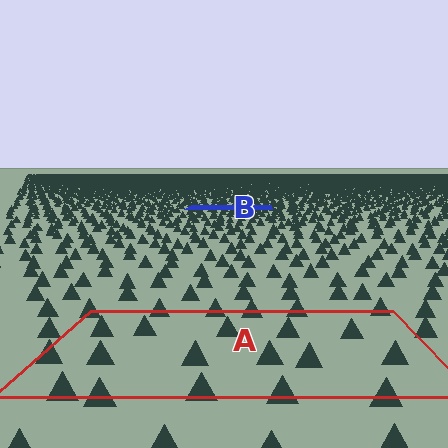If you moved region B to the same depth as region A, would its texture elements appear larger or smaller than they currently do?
They would appear larger. At a closer depth, the same texture elements are projected at a bigger on-screen size.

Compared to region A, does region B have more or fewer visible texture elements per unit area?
Region B has more texture elements per unit area — they are packed more densely because it is farther away.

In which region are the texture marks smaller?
The texture marks are smaller in region B, because it is farther away.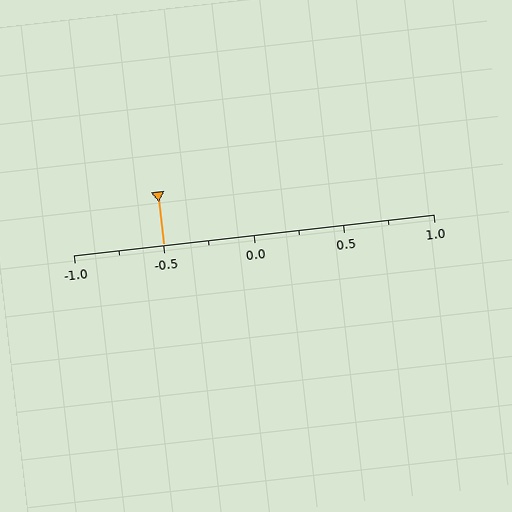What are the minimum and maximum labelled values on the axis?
The axis runs from -1.0 to 1.0.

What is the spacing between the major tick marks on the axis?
The major ticks are spaced 0.5 apart.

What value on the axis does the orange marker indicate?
The marker indicates approximately -0.5.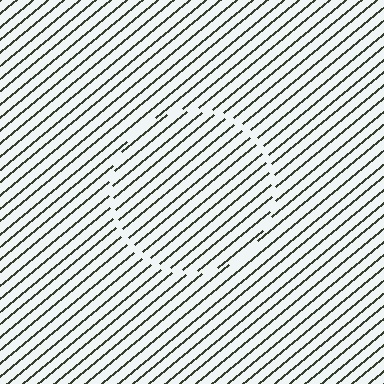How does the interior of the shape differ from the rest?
The interior of the shape contains the same grating, shifted by half a period — the contour is defined by the phase discontinuity where line-ends from the inner and outer gratings abut.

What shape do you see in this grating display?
An illusory circle. The interior of the shape contains the same grating, shifted by half a period — the contour is defined by the phase discontinuity where line-ends from the inner and outer gratings abut.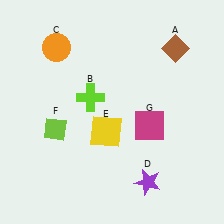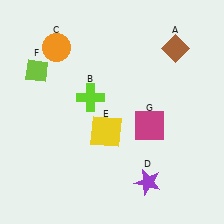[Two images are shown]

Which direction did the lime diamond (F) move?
The lime diamond (F) moved up.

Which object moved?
The lime diamond (F) moved up.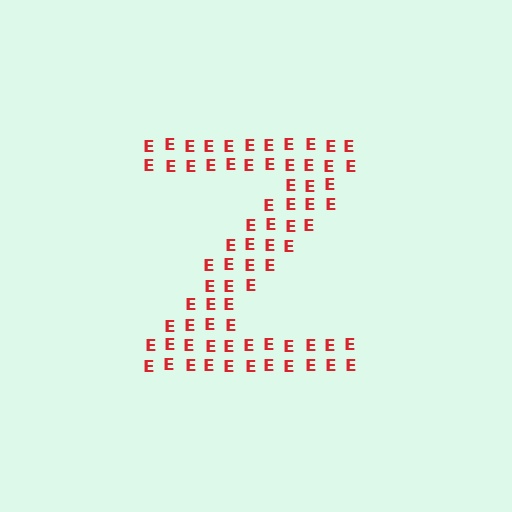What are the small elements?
The small elements are letter E's.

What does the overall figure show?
The overall figure shows the letter Z.